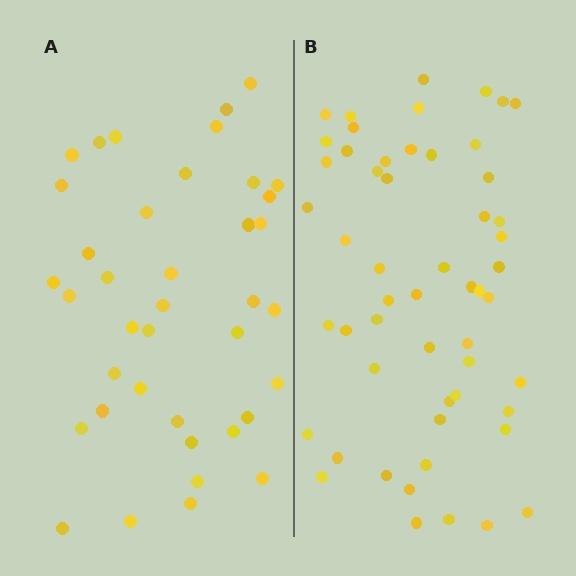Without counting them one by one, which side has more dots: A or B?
Region B (the right region) has more dots.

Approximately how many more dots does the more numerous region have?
Region B has approximately 15 more dots than region A.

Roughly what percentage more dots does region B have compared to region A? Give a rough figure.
About 40% more.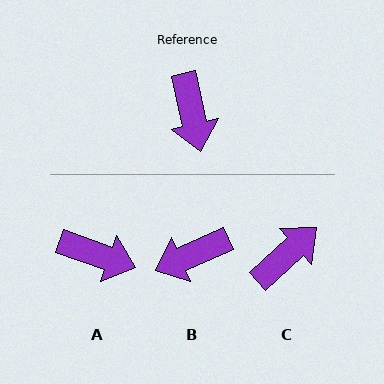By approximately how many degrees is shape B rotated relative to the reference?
Approximately 79 degrees clockwise.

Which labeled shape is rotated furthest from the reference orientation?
C, about 120 degrees away.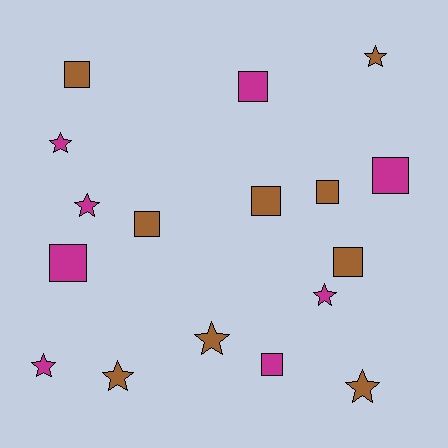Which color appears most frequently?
Brown, with 9 objects.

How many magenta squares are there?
There are 4 magenta squares.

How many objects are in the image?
There are 17 objects.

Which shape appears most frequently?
Square, with 9 objects.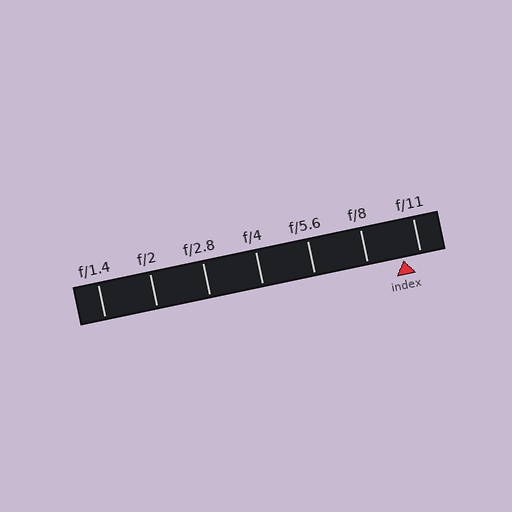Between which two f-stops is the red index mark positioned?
The index mark is between f/8 and f/11.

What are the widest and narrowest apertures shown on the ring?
The widest aperture shown is f/1.4 and the narrowest is f/11.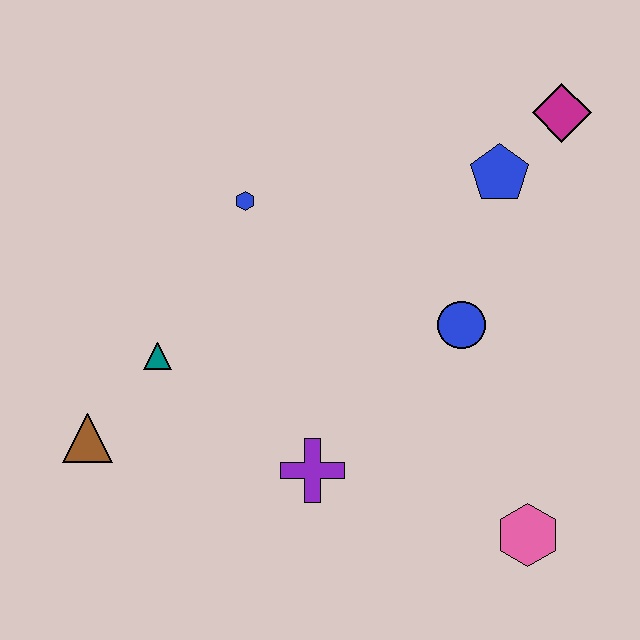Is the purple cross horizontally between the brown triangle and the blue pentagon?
Yes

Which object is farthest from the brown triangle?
The magenta diamond is farthest from the brown triangle.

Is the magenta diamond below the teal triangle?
No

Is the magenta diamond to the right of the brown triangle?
Yes